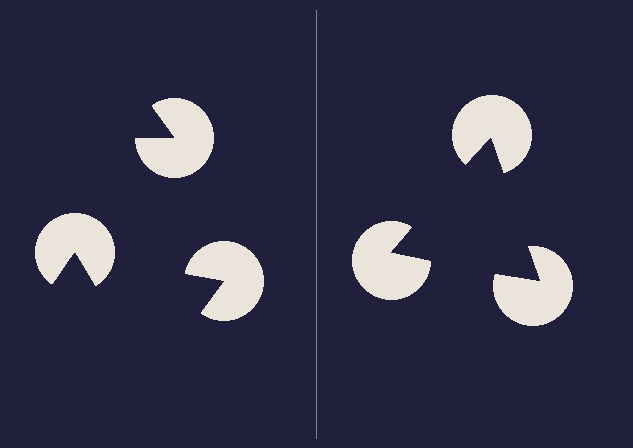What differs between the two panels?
The pac-man discs are positioned identically on both sides; only the wedge orientations differ. On the right they align to a triangle; on the left they are misaligned.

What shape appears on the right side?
An illusory triangle.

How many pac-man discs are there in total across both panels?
6 — 3 on each side.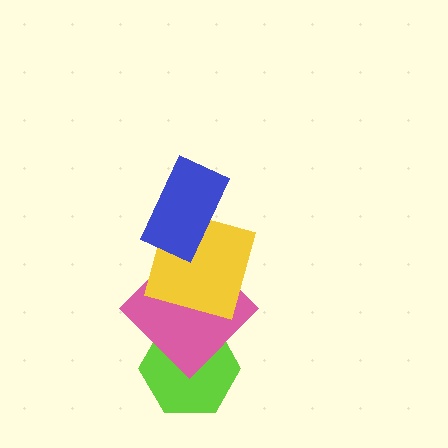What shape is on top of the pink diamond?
The yellow square is on top of the pink diamond.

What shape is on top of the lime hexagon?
The pink diamond is on top of the lime hexagon.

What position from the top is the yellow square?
The yellow square is 2nd from the top.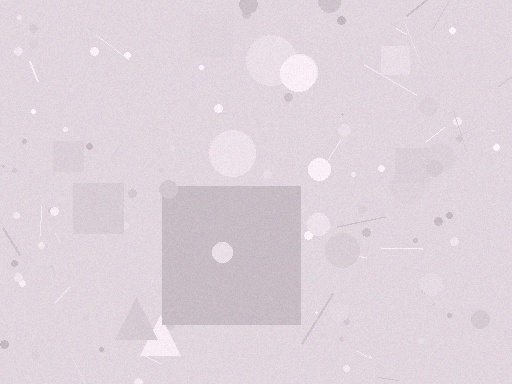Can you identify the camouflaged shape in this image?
The camouflaged shape is a square.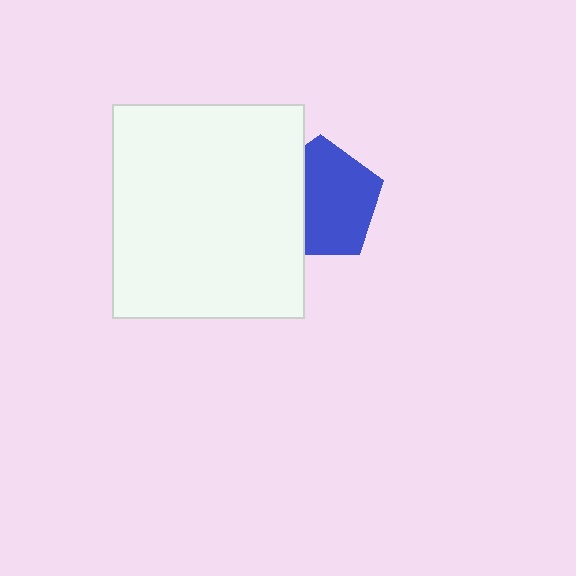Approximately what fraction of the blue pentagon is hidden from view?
Roughly 34% of the blue pentagon is hidden behind the white rectangle.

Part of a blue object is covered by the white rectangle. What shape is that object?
It is a pentagon.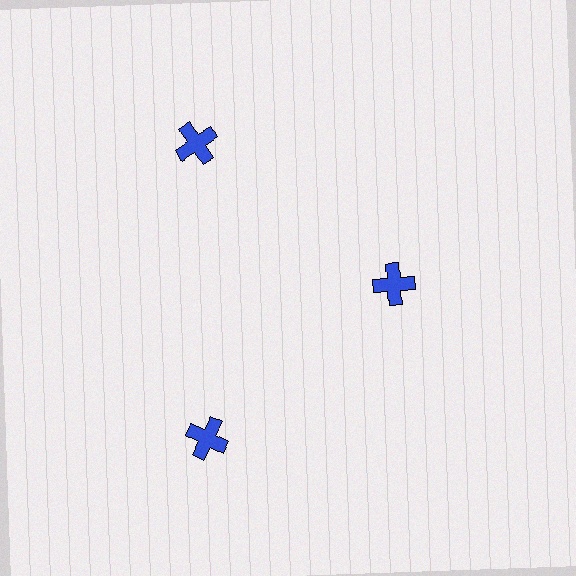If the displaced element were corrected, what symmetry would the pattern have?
It would have 3-fold rotational symmetry — the pattern would map onto itself every 120 degrees.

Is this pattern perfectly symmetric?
No. The 3 blue crosses are arranged in a ring, but one element near the 3 o'clock position is pulled inward toward the center, breaking the 3-fold rotational symmetry.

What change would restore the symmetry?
The symmetry would be restored by moving it outward, back onto the ring so that all 3 crosses sit at equal angles and equal distance from the center.